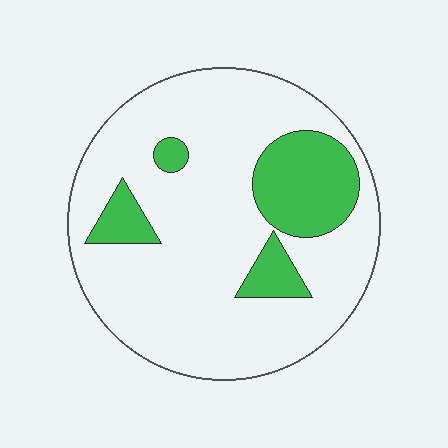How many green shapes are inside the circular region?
4.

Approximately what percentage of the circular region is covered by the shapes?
Approximately 20%.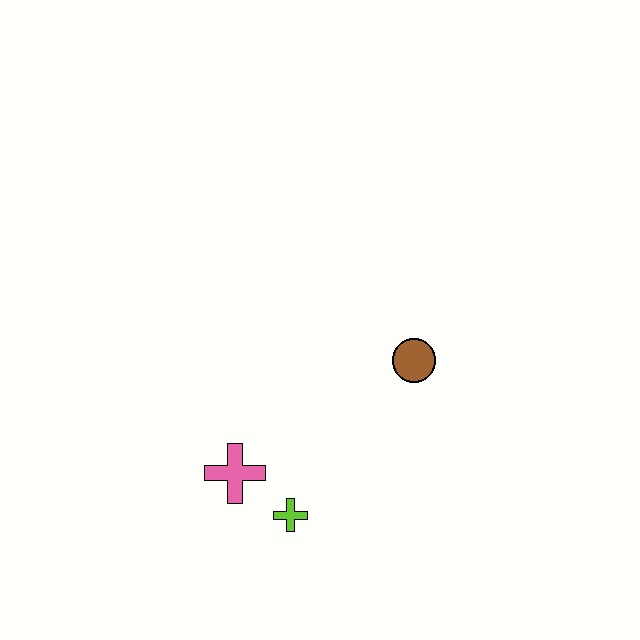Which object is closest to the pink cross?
The lime cross is closest to the pink cross.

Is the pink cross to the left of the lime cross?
Yes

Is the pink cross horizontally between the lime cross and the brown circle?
No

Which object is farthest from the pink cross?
The brown circle is farthest from the pink cross.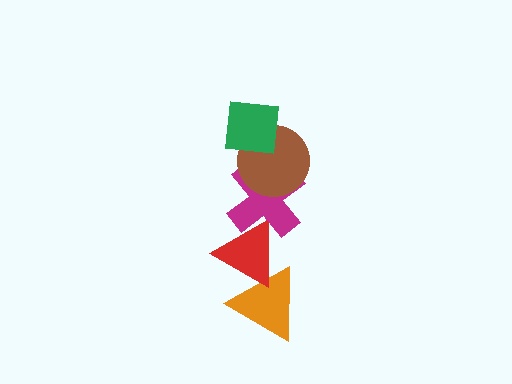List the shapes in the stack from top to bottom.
From top to bottom: the green square, the brown circle, the magenta cross, the red triangle, the orange triangle.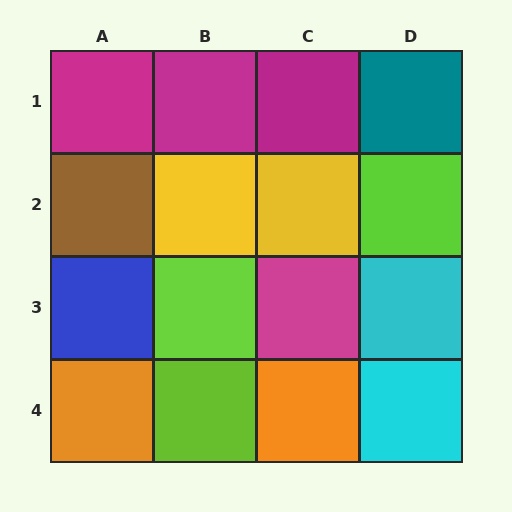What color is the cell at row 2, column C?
Yellow.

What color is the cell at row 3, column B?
Lime.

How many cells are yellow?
2 cells are yellow.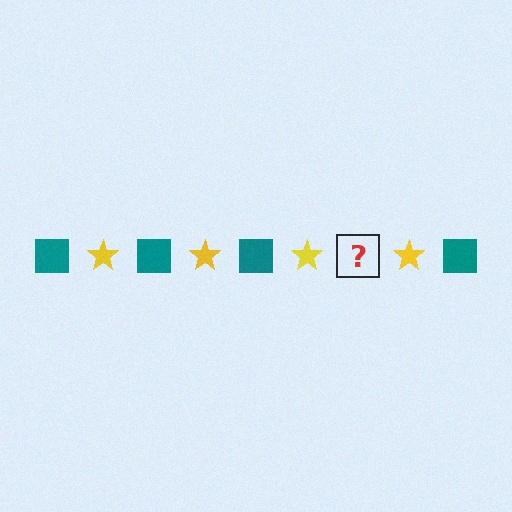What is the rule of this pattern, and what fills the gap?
The rule is that the pattern alternates between teal square and yellow star. The gap should be filled with a teal square.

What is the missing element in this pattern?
The missing element is a teal square.